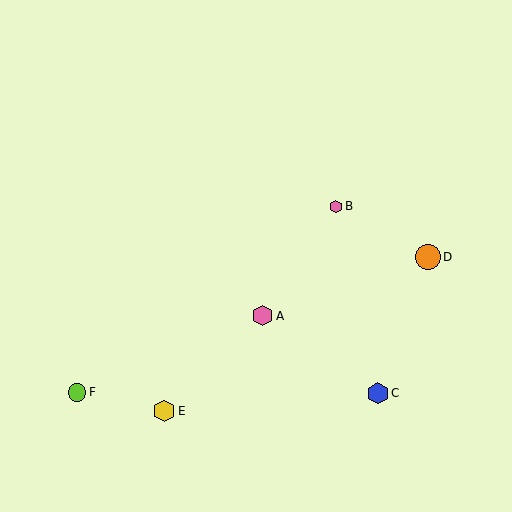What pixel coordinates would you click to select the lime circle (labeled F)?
Click at (77, 392) to select the lime circle F.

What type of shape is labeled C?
Shape C is a blue hexagon.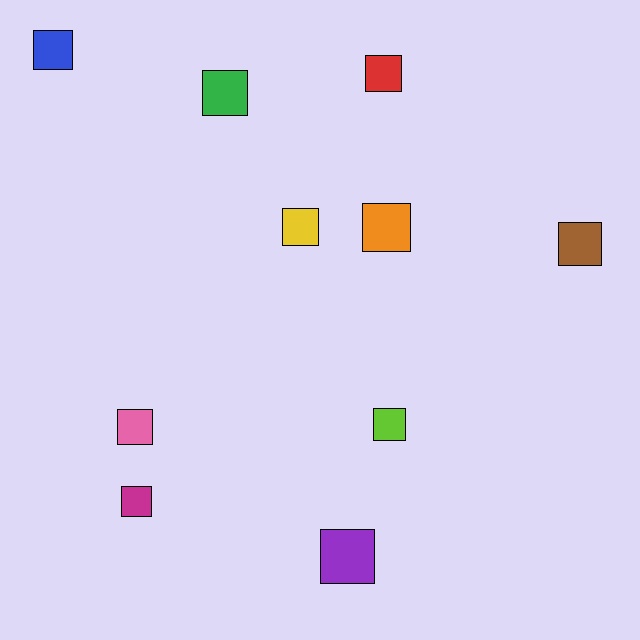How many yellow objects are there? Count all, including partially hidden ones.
There is 1 yellow object.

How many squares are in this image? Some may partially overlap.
There are 10 squares.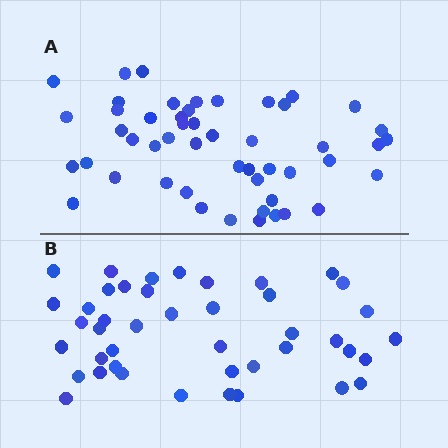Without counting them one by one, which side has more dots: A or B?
Region A (the top region) has more dots.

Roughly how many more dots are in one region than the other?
Region A has roughly 8 or so more dots than region B.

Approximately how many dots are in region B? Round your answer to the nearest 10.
About 40 dots. (The exact count is 43, which rounds to 40.)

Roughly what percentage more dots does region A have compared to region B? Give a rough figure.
About 15% more.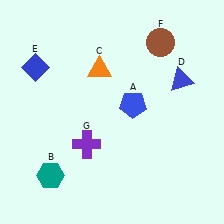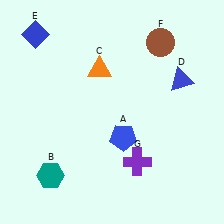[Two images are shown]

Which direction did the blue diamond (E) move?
The blue diamond (E) moved up.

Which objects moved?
The objects that moved are: the blue pentagon (A), the blue diamond (E), the purple cross (G).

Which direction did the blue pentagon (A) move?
The blue pentagon (A) moved down.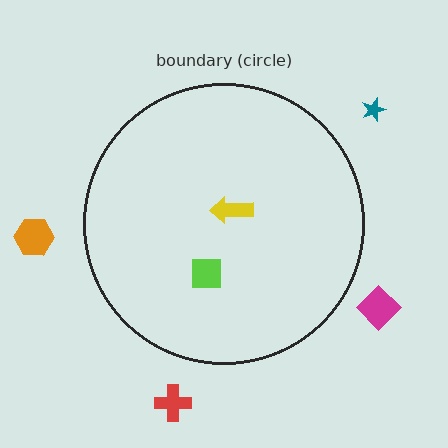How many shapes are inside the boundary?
2 inside, 4 outside.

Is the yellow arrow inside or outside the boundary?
Inside.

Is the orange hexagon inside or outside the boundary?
Outside.